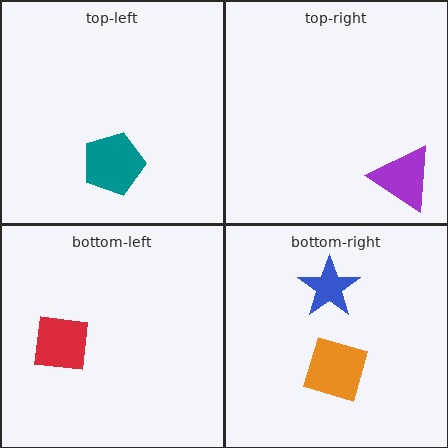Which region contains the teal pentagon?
The top-left region.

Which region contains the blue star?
The bottom-right region.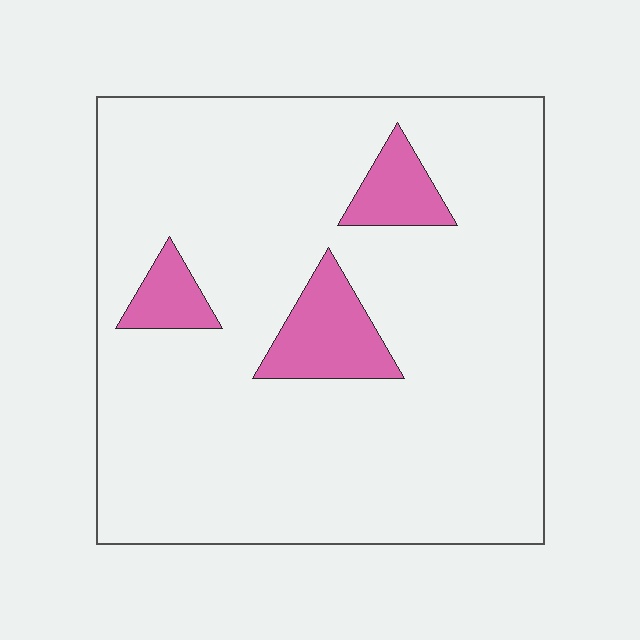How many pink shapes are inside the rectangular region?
3.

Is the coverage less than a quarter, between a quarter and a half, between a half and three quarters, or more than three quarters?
Less than a quarter.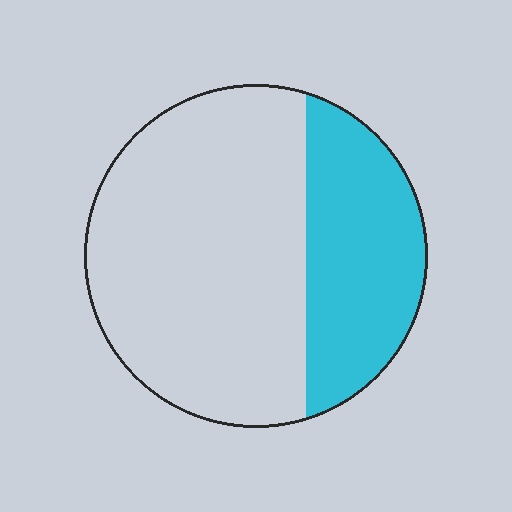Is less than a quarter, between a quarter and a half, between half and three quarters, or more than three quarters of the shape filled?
Between a quarter and a half.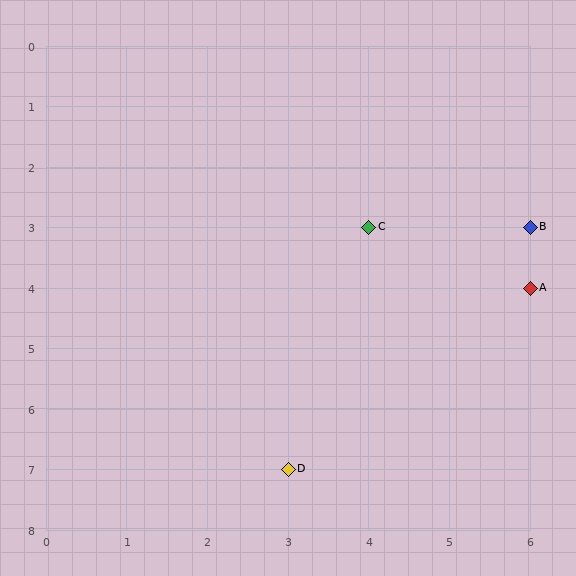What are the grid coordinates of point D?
Point D is at grid coordinates (3, 7).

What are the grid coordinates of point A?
Point A is at grid coordinates (6, 4).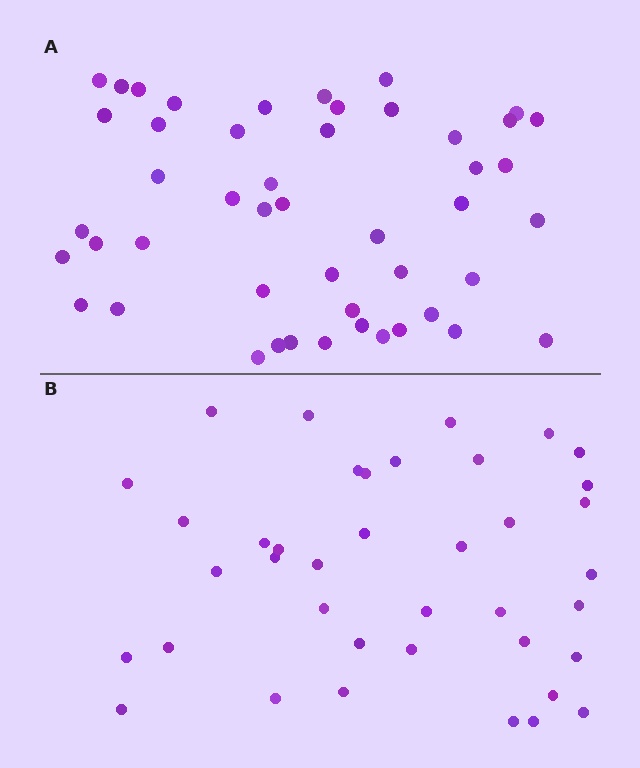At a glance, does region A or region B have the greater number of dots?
Region A (the top region) has more dots.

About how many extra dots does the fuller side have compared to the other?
Region A has roughly 8 or so more dots than region B.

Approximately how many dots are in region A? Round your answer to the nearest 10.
About 50 dots. (The exact count is 48, which rounds to 50.)